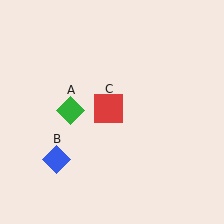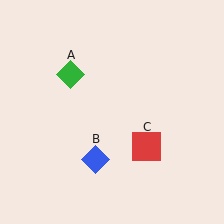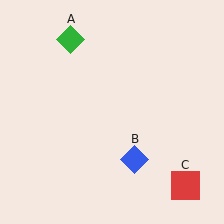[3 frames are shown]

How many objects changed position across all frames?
3 objects changed position: green diamond (object A), blue diamond (object B), red square (object C).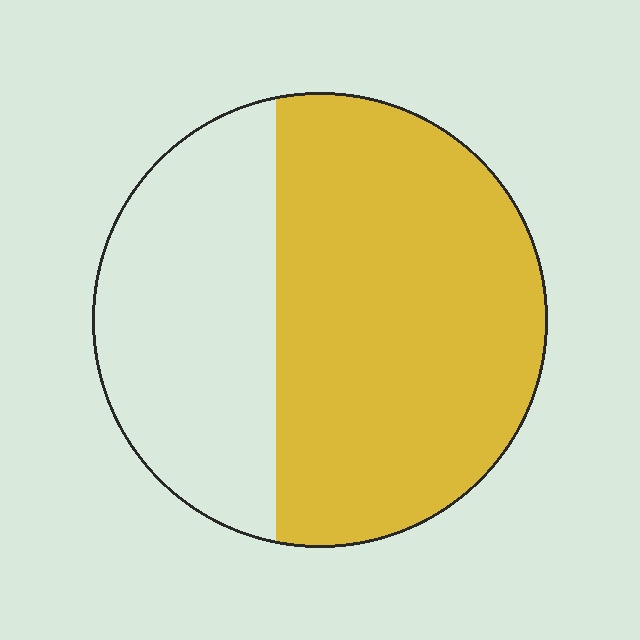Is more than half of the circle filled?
Yes.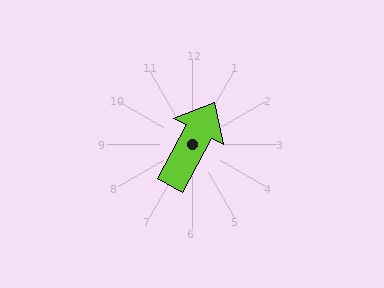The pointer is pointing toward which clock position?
Roughly 1 o'clock.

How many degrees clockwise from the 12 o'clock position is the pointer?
Approximately 28 degrees.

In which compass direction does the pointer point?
Northeast.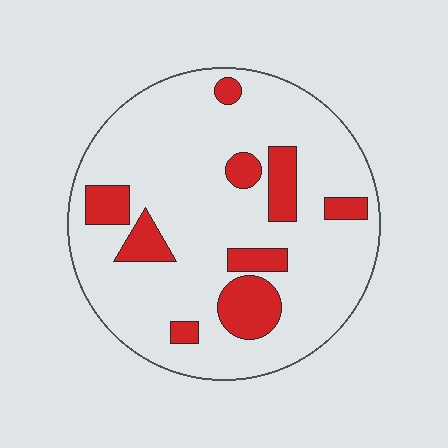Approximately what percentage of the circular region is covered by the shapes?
Approximately 20%.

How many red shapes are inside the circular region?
9.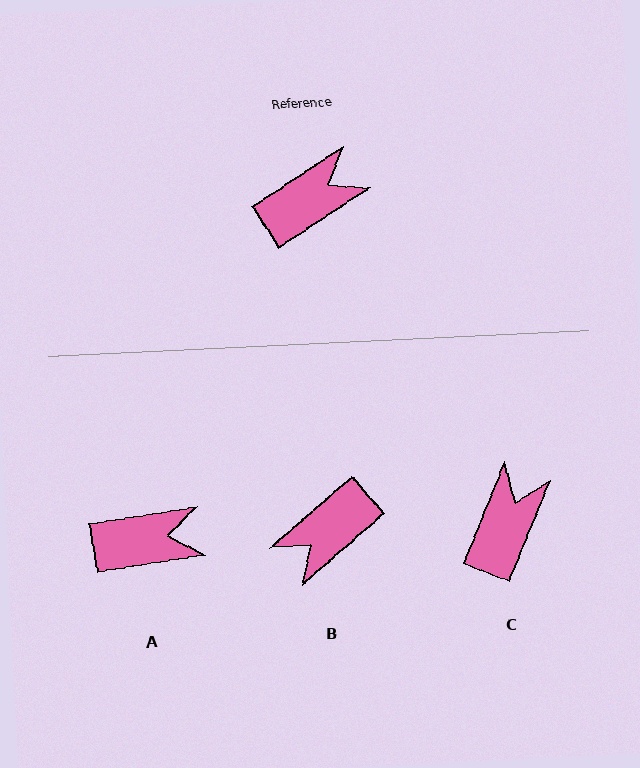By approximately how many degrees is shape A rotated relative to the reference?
Approximately 24 degrees clockwise.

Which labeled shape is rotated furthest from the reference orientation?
B, about 172 degrees away.